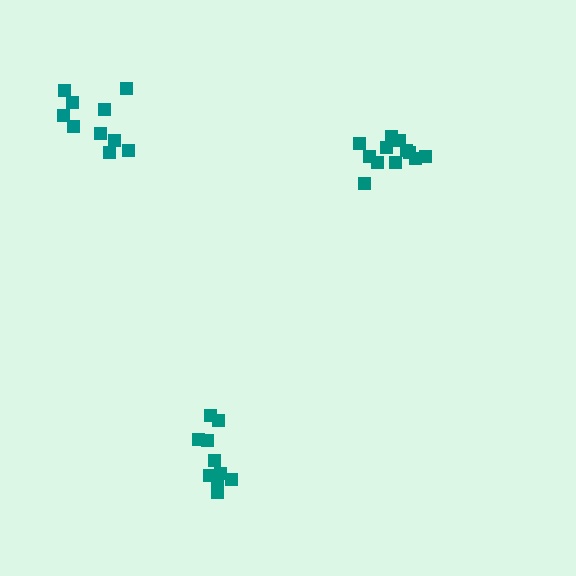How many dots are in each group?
Group 1: 12 dots, Group 2: 10 dots, Group 3: 10 dots (32 total).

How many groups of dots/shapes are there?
There are 3 groups.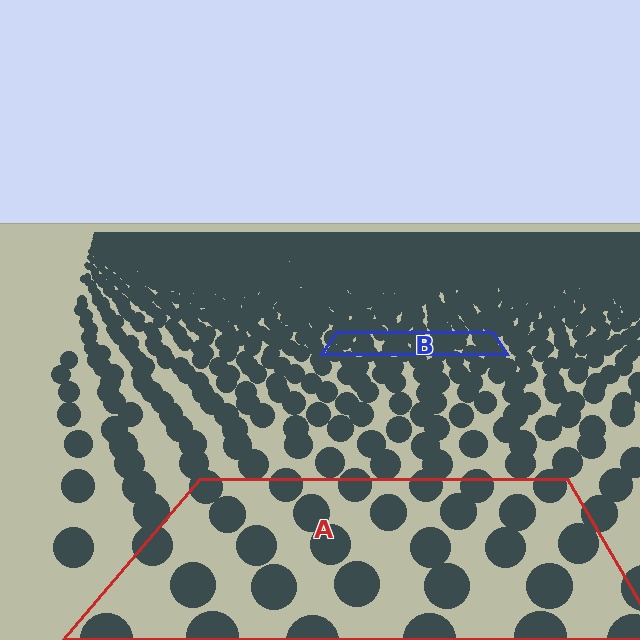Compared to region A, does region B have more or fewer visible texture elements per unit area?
Region B has more texture elements per unit area — they are packed more densely because it is farther away.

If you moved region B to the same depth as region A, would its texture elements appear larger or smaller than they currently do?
They would appear larger. At a closer depth, the same texture elements are projected at a bigger on-screen size.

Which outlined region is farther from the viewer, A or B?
Region B is farther from the viewer — the texture elements inside it appear smaller and more densely packed.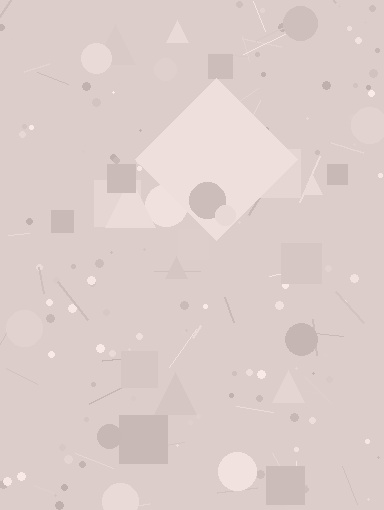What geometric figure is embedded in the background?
A diamond is embedded in the background.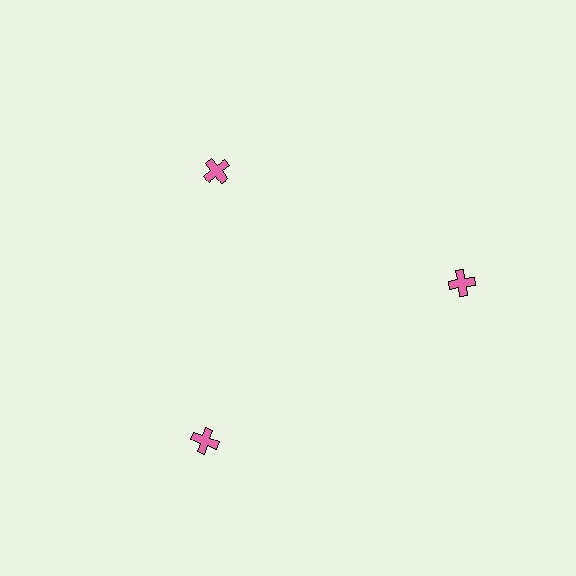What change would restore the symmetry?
The symmetry would be restored by moving it outward, back onto the ring so that all 3 crosses sit at equal angles and equal distance from the center.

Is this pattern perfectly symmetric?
No. The 3 pink crosses are arranged in a ring, but one element near the 11 o'clock position is pulled inward toward the center, breaking the 3-fold rotational symmetry.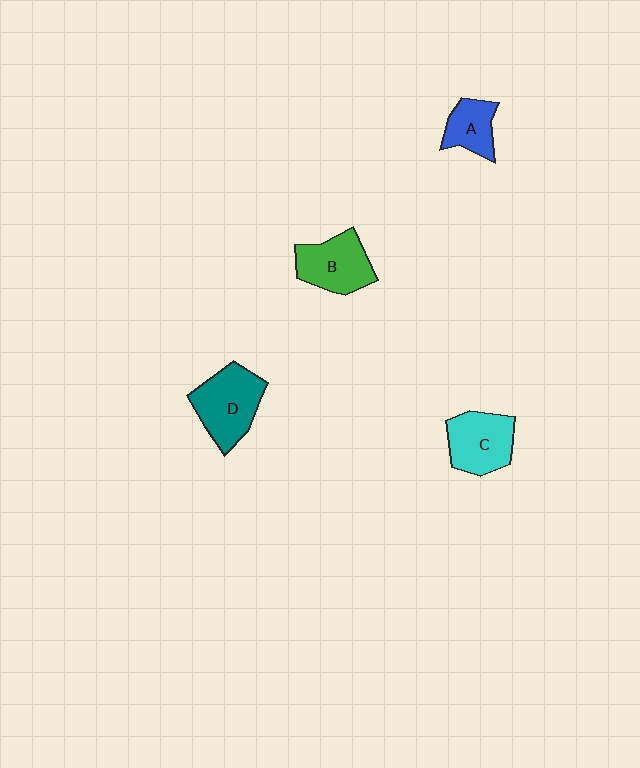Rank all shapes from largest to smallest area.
From largest to smallest: D (teal), C (cyan), B (green), A (blue).